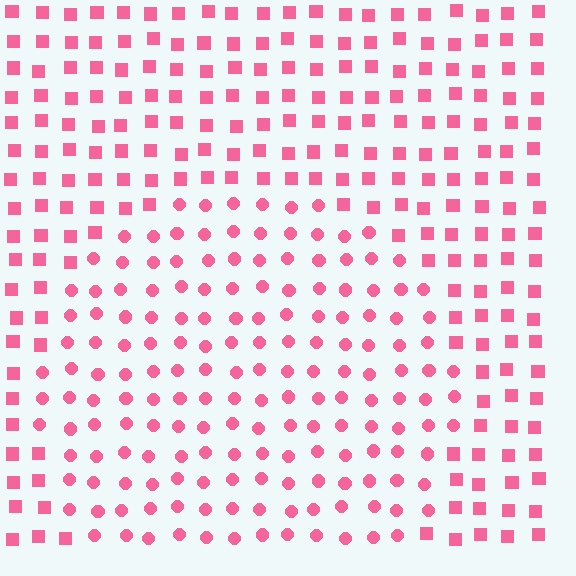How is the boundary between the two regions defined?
The boundary is defined by a change in element shape: circles inside vs. squares outside. All elements share the same color and spacing.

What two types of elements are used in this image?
The image uses circles inside the circle region and squares outside it.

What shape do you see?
I see a circle.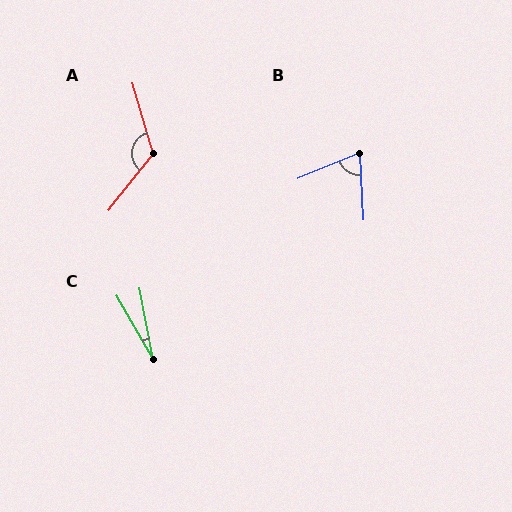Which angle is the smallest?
C, at approximately 19 degrees.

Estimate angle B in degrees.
Approximately 70 degrees.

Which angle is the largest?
A, at approximately 126 degrees.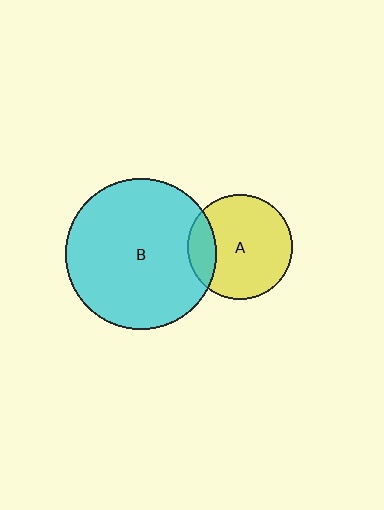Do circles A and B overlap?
Yes.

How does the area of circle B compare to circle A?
Approximately 2.1 times.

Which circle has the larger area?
Circle B (cyan).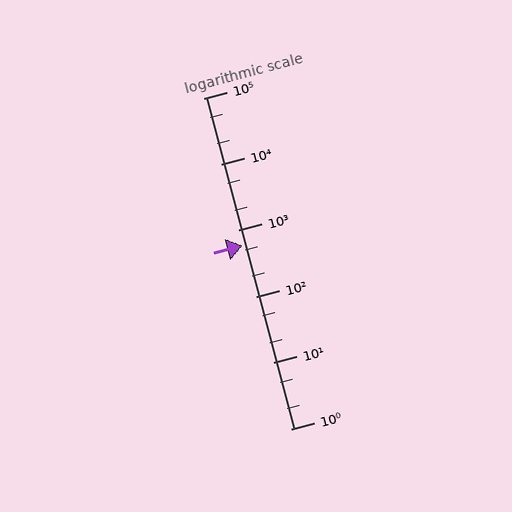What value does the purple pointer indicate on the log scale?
The pointer indicates approximately 590.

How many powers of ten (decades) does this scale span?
The scale spans 5 decades, from 1 to 100000.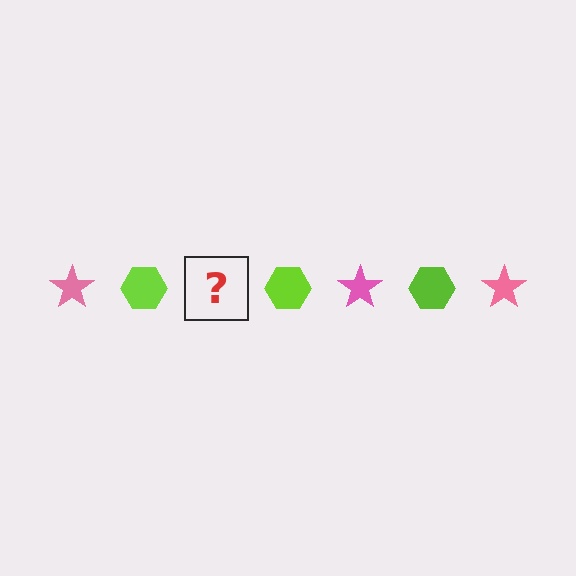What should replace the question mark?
The question mark should be replaced with a pink star.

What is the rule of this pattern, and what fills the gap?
The rule is that the pattern alternates between pink star and lime hexagon. The gap should be filled with a pink star.